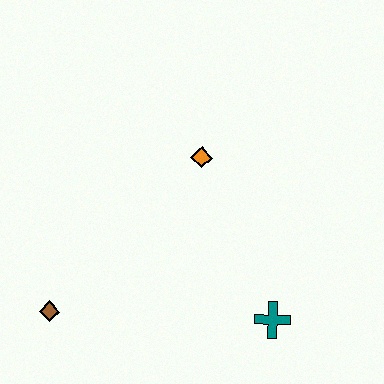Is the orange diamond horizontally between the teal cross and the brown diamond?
Yes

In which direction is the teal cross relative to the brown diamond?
The teal cross is to the right of the brown diamond.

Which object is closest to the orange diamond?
The teal cross is closest to the orange diamond.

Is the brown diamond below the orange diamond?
Yes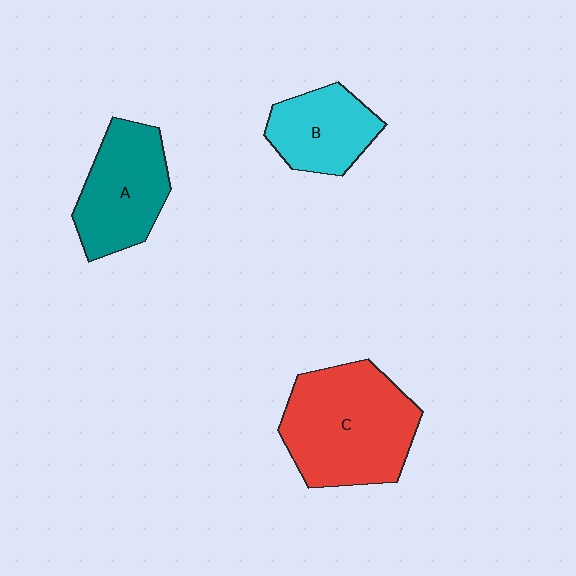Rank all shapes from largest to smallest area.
From largest to smallest: C (red), A (teal), B (cyan).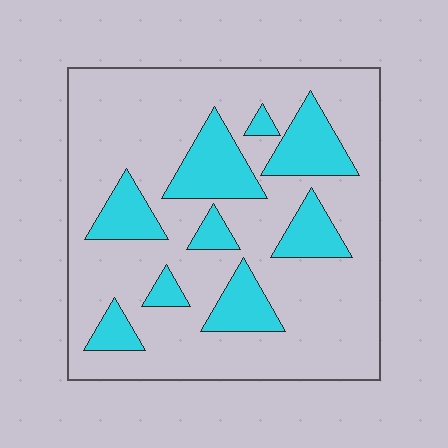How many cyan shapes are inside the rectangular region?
9.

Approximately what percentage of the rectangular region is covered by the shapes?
Approximately 25%.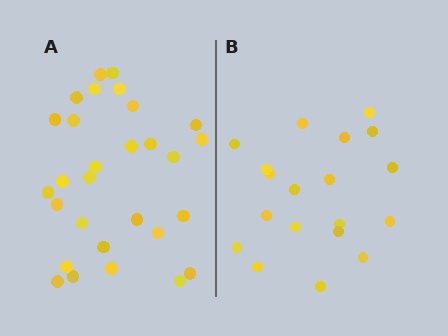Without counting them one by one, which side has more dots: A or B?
Region A (the left region) has more dots.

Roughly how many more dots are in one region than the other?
Region A has roughly 10 or so more dots than region B.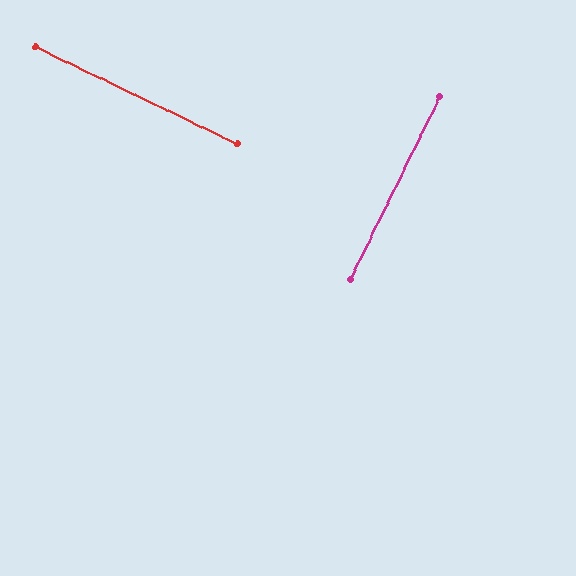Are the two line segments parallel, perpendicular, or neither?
Perpendicular — they meet at approximately 89°.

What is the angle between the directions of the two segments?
Approximately 89 degrees.